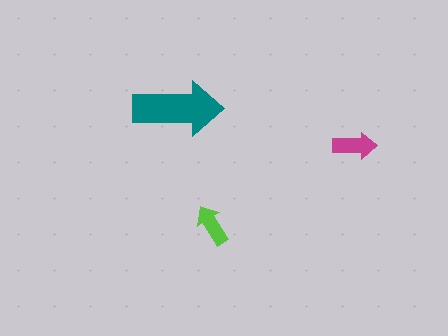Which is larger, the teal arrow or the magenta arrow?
The teal one.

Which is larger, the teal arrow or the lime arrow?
The teal one.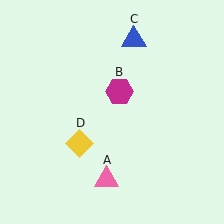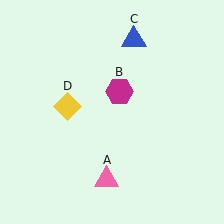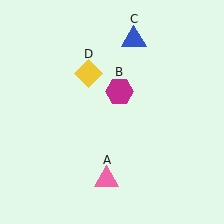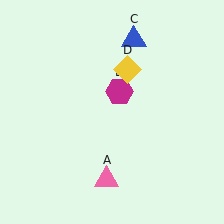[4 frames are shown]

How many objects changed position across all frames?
1 object changed position: yellow diamond (object D).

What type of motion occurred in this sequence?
The yellow diamond (object D) rotated clockwise around the center of the scene.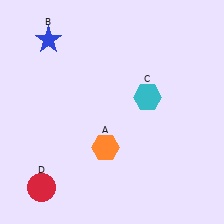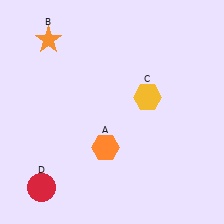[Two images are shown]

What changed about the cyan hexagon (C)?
In Image 1, C is cyan. In Image 2, it changed to yellow.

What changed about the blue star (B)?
In Image 1, B is blue. In Image 2, it changed to orange.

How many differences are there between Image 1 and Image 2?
There are 2 differences between the two images.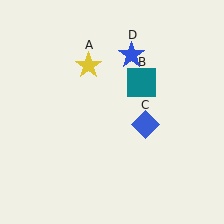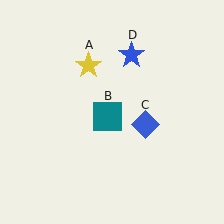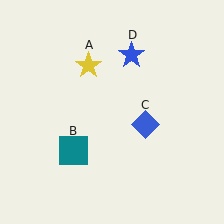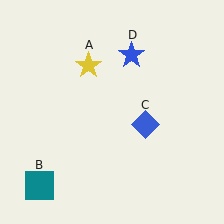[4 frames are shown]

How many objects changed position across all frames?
1 object changed position: teal square (object B).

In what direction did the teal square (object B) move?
The teal square (object B) moved down and to the left.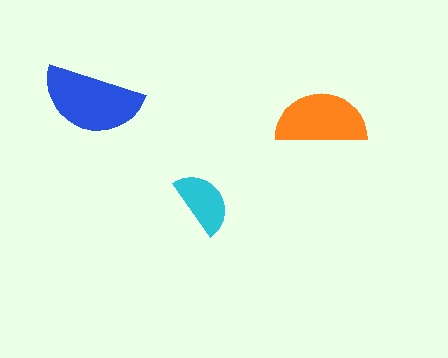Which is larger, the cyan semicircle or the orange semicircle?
The orange one.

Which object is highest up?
The blue semicircle is topmost.